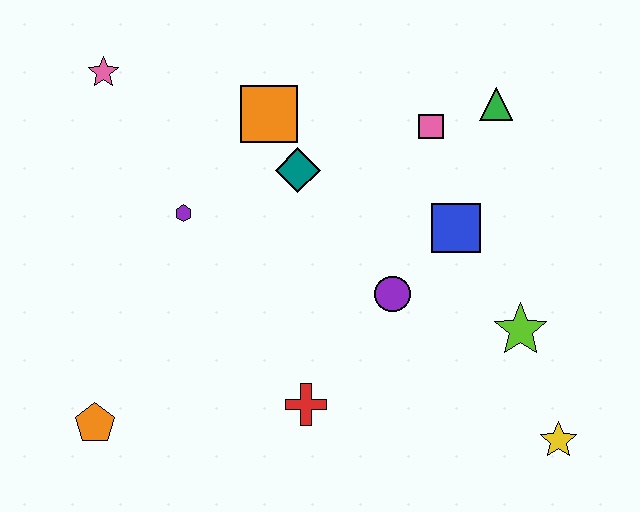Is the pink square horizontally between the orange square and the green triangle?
Yes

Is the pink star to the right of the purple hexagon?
No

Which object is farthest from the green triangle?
The orange pentagon is farthest from the green triangle.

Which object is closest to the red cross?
The purple circle is closest to the red cross.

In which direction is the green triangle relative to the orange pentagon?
The green triangle is to the right of the orange pentagon.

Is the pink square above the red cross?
Yes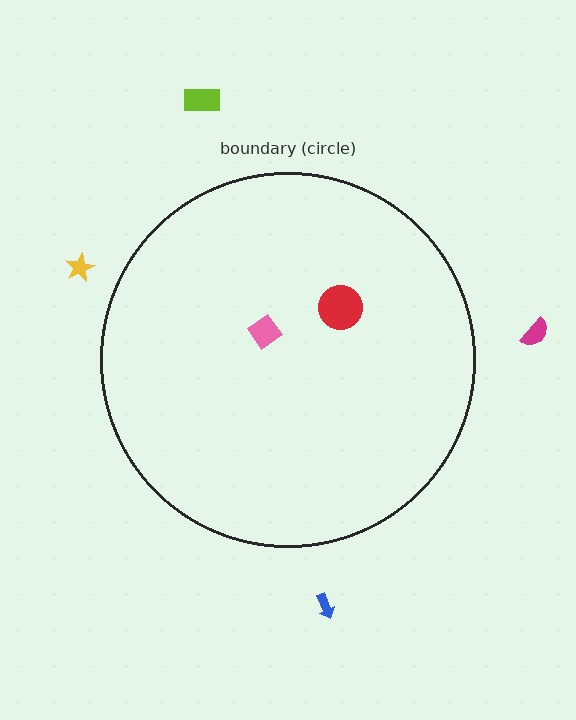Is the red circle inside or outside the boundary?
Inside.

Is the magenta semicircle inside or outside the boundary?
Outside.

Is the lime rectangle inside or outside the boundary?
Outside.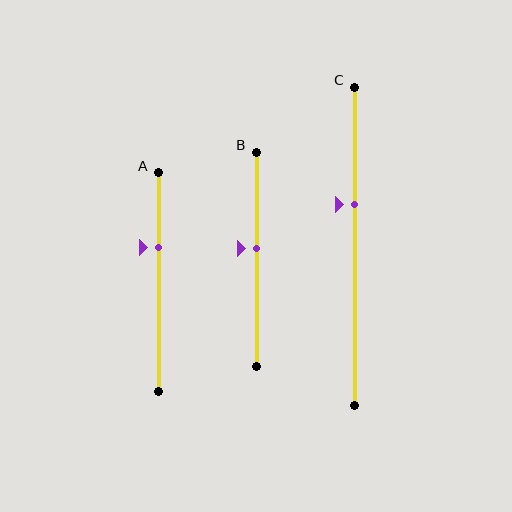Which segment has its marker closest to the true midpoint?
Segment B has its marker closest to the true midpoint.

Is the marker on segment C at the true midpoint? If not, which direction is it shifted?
No, the marker on segment C is shifted upward by about 13% of the segment length.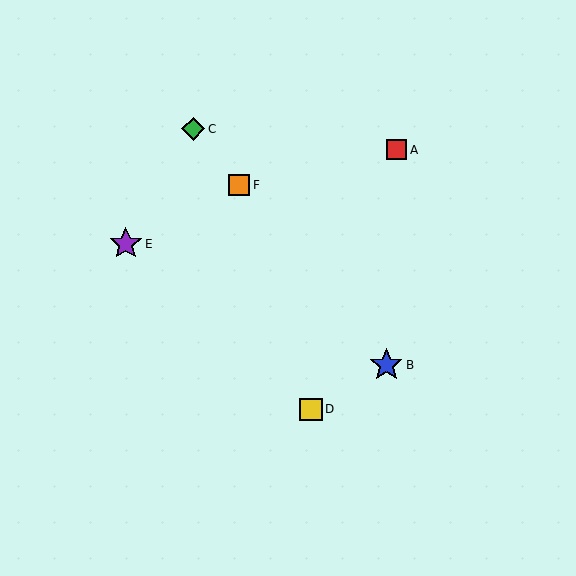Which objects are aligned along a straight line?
Objects B, C, F are aligned along a straight line.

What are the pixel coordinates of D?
Object D is at (311, 409).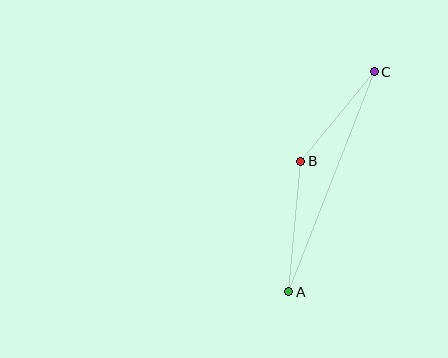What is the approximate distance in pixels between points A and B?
The distance between A and B is approximately 131 pixels.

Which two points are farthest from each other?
Points A and C are farthest from each other.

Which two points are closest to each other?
Points B and C are closest to each other.